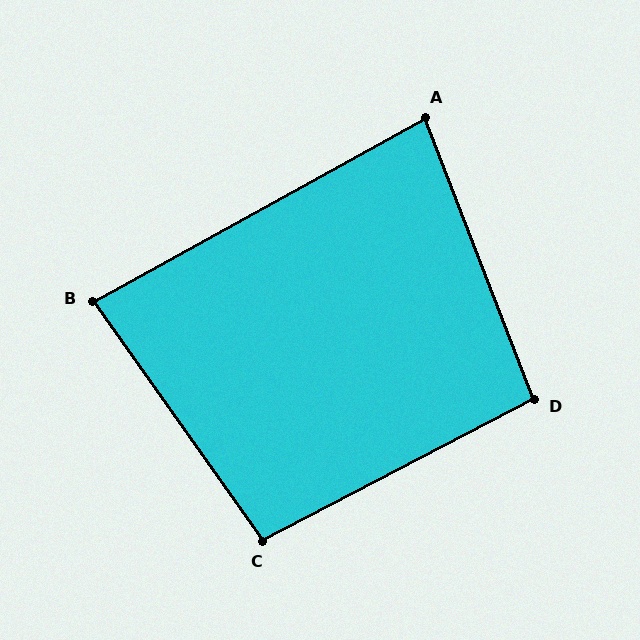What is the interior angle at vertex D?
Approximately 97 degrees (obtuse).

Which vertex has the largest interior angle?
C, at approximately 98 degrees.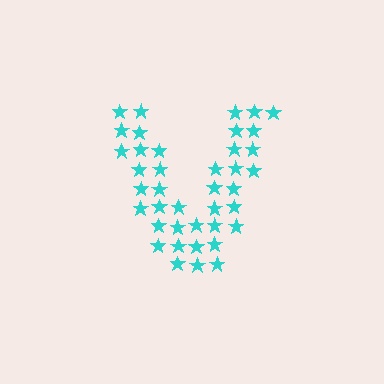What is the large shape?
The large shape is the letter V.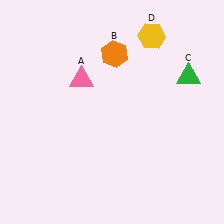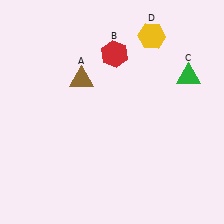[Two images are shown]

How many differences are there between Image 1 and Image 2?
There are 2 differences between the two images.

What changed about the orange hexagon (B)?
In Image 1, B is orange. In Image 2, it changed to red.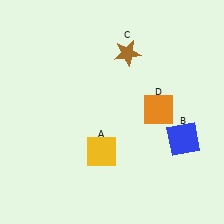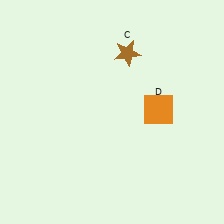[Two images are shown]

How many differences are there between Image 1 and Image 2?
There are 2 differences between the two images.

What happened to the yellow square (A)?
The yellow square (A) was removed in Image 2. It was in the bottom-left area of Image 1.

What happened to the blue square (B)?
The blue square (B) was removed in Image 2. It was in the bottom-right area of Image 1.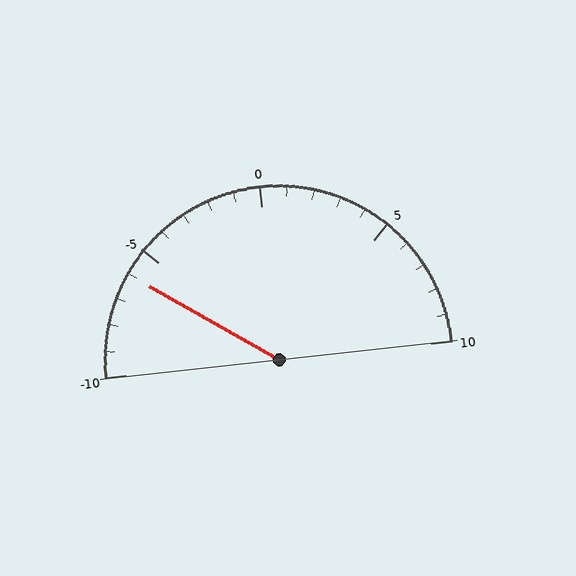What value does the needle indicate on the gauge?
The needle indicates approximately -6.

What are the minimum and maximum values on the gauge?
The gauge ranges from -10 to 10.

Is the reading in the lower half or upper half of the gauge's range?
The reading is in the lower half of the range (-10 to 10).